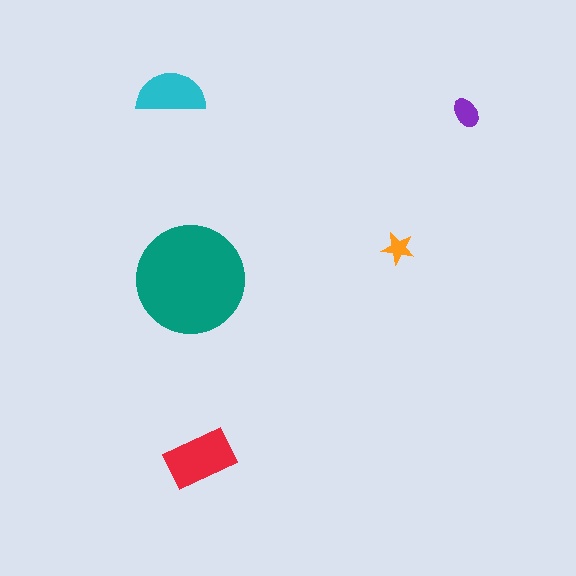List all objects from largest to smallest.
The teal circle, the red rectangle, the cyan semicircle, the purple ellipse, the orange star.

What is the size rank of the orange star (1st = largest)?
5th.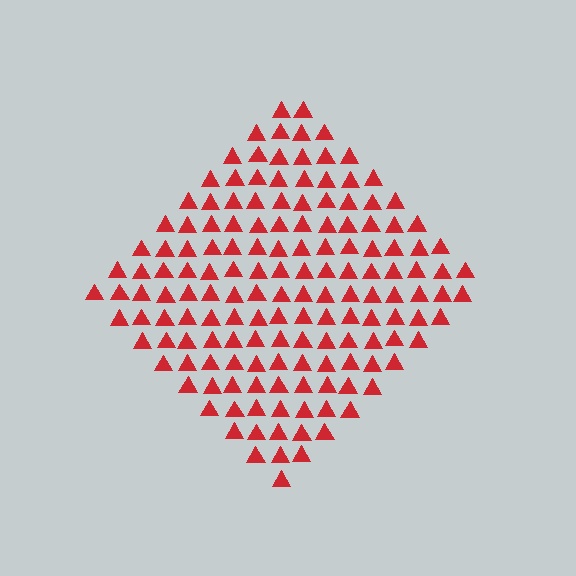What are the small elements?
The small elements are triangles.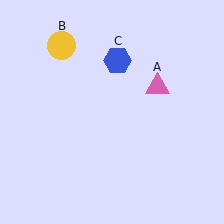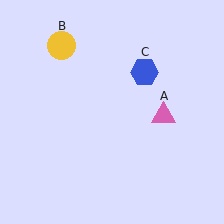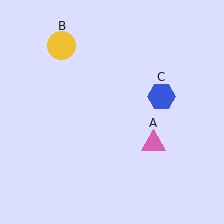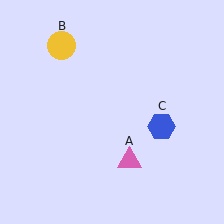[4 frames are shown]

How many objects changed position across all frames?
2 objects changed position: pink triangle (object A), blue hexagon (object C).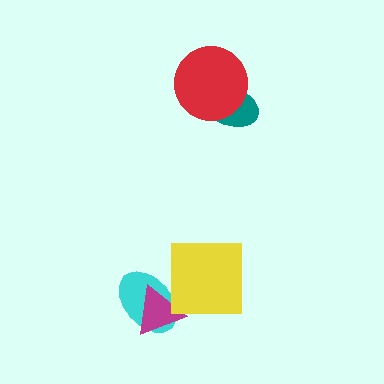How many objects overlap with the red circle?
1 object overlaps with the red circle.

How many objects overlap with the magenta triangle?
1 object overlaps with the magenta triangle.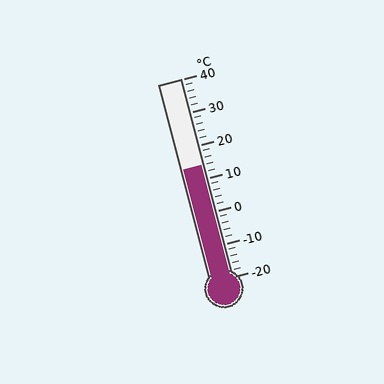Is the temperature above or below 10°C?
The temperature is above 10°C.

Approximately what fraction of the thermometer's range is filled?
The thermometer is filled to approximately 55% of its range.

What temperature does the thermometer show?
The thermometer shows approximately 14°C.